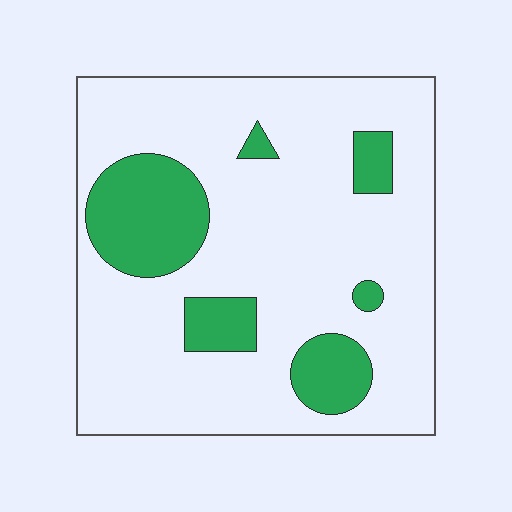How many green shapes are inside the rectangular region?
6.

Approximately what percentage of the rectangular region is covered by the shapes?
Approximately 20%.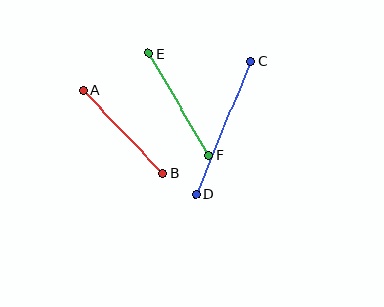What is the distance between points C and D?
The distance is approximately 144 pixels.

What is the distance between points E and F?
The distance is approximately 118 pixels.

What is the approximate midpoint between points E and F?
The midpoint is at approximately (179, 104) pixels.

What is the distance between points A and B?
The distance is approximately 115 pixels.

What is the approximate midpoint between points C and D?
The midpoint is at approximately (223, 127) pixels.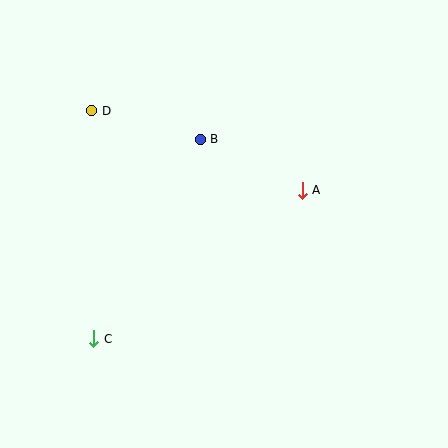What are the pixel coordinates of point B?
Point B is at (200, 139).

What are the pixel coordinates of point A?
Point A is at (302, 190).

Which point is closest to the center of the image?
Point A at (302, 190) is closest to the center.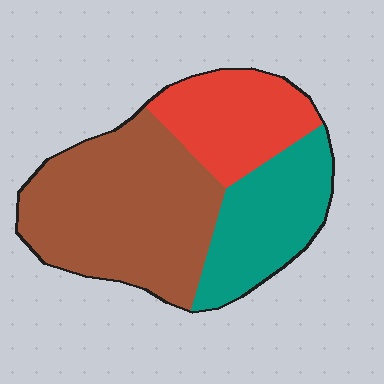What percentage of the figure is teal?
Teal covers 26% of the figure.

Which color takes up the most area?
Brown, at roughly 50%.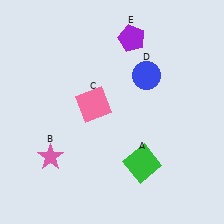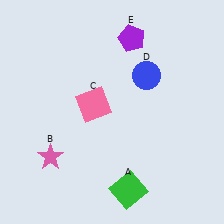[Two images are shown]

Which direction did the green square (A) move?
The green square (A) moved down.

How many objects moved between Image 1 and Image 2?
1 object moved between the two images.